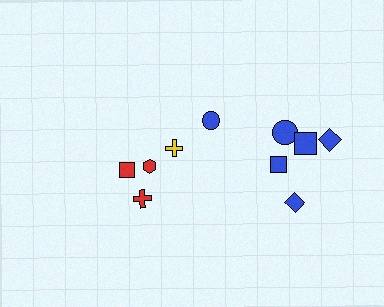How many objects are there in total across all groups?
There are 10 objects.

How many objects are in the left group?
There are 4 objects.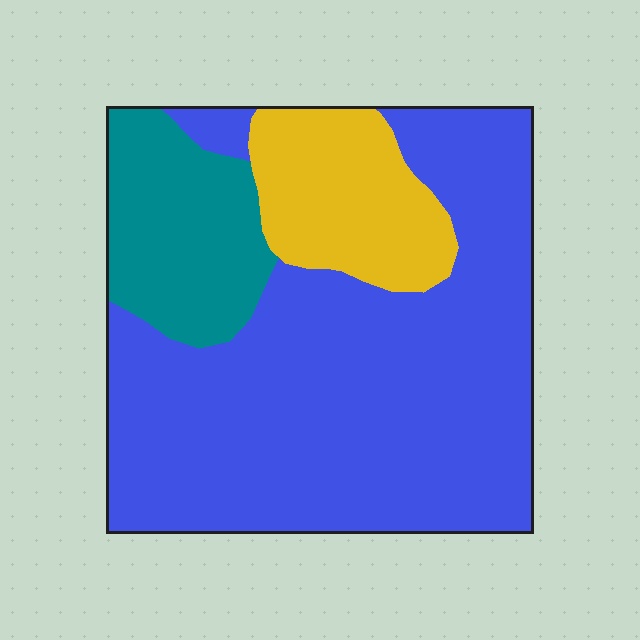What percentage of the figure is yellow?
Yellow covers 16% of the figure.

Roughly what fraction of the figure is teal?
Teal takes up about one sixth (1/6) of the figure.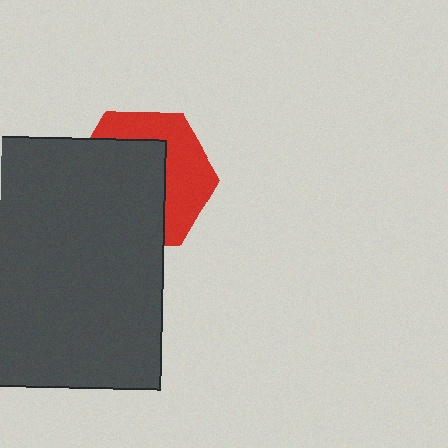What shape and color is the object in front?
The object in front is a dark gray rectangle.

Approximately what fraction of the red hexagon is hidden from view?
Roughly 58% of the red hexagon is hidden behind the dark gray rectangle.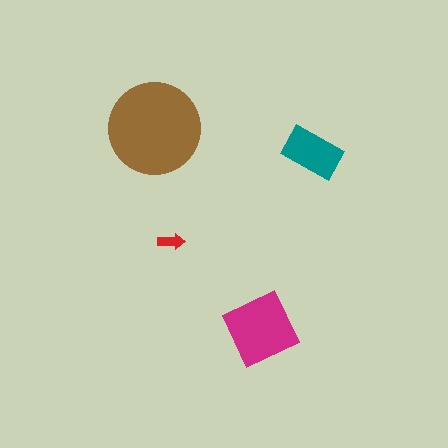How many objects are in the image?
There are 4 objects in the image.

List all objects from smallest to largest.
The red arrow, the teal rectangle, the magenta diamond, the brown circle.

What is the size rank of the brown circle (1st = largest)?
1st.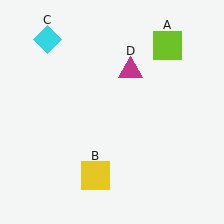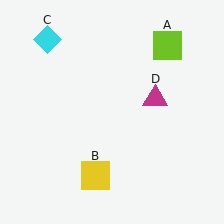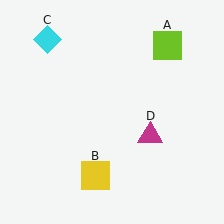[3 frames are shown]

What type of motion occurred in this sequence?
The magenta triangle (object D) rotated clockwise around the center of the scene.